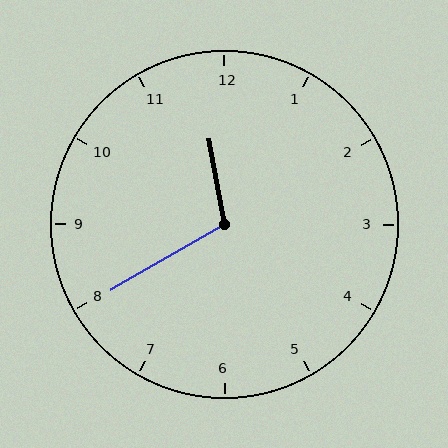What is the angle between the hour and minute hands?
Approximately 110 degrees.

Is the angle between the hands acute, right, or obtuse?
It is obtuse.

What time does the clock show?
11:40.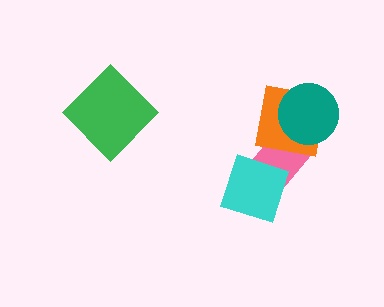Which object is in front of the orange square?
The teal circle is in front of the orange square.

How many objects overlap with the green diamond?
0 objects overlap with the green diamond.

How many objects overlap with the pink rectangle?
2 objects overlap with the pink rectangle.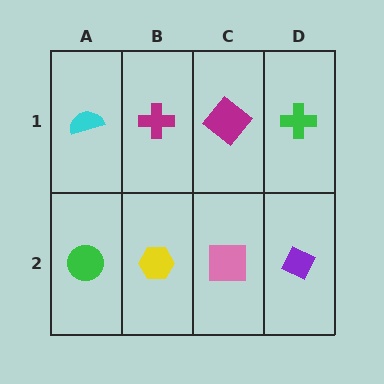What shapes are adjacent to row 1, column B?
A yellow hexagon (row 2, column B), a cyan semicircle (row 1, column A), a magenta diamond (row 1, column C).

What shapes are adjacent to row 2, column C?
A magenta diamond (row 1, column C), a yellow hexagon (row 2, column B), a purple diamond (row 2, column D).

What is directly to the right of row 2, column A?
A yellow hexagon.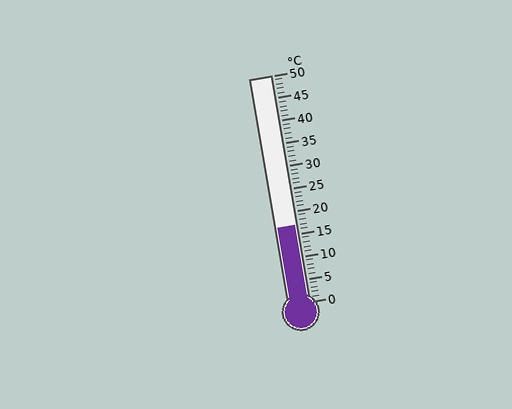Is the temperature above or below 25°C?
The temperature is below 25°C.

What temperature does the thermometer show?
The thermometer shows approximately 17°C.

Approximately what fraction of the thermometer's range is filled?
The thermometer is filled to approximately 35% of its range.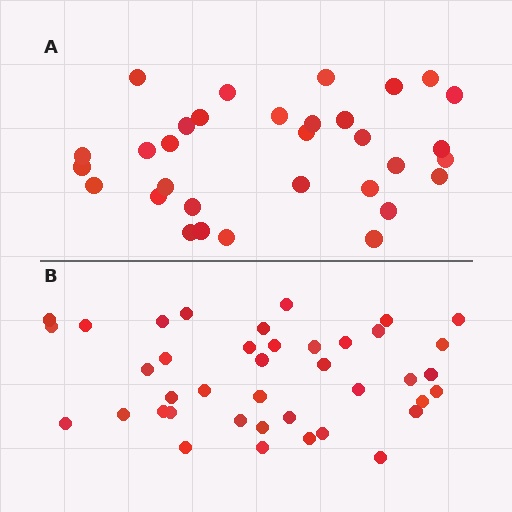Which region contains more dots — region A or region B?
Region B (the bottom region) has more dots.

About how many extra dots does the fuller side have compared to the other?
Region B has roughly 8 or so more dots than region A.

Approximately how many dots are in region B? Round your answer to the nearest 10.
About 40 dots.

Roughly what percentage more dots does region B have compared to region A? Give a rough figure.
About 25% more.